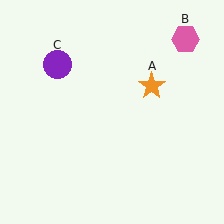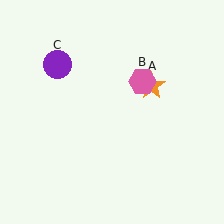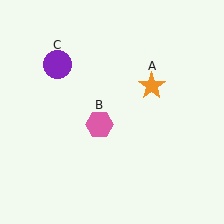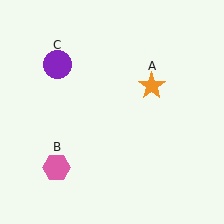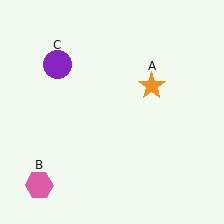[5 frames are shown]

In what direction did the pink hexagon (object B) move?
The pink hexagon (object B) moved down and to the left.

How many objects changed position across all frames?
1 object changed position: pink hexagon (object B).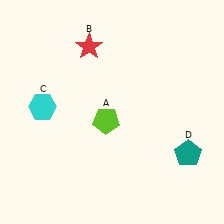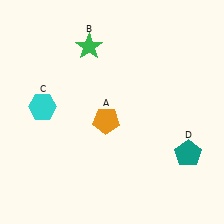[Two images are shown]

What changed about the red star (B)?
In Image 1, B is red. In Image 2, it changed to green.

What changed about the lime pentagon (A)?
In Image 1, A is lime. In Image 2, it changed to orange.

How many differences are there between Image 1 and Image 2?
There are 2 differences between the two images.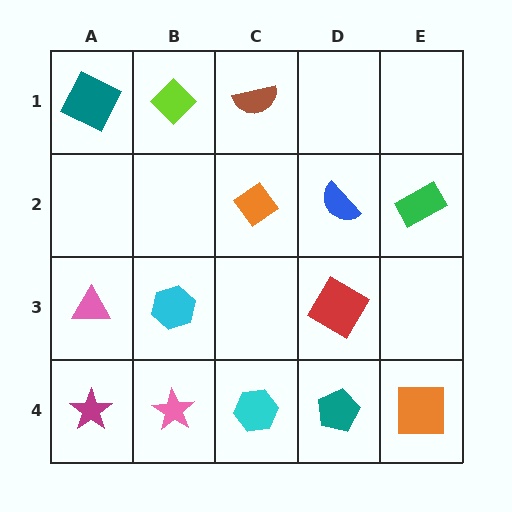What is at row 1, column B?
A lime diamond.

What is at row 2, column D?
A blue semicircle.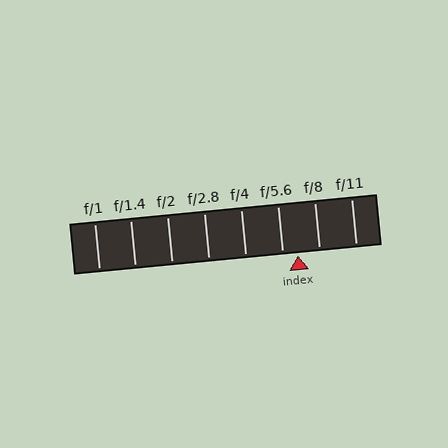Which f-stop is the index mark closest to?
The index mark is closest to f/5.6.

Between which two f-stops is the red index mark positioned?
The index mark is between f/5.6 and f/8.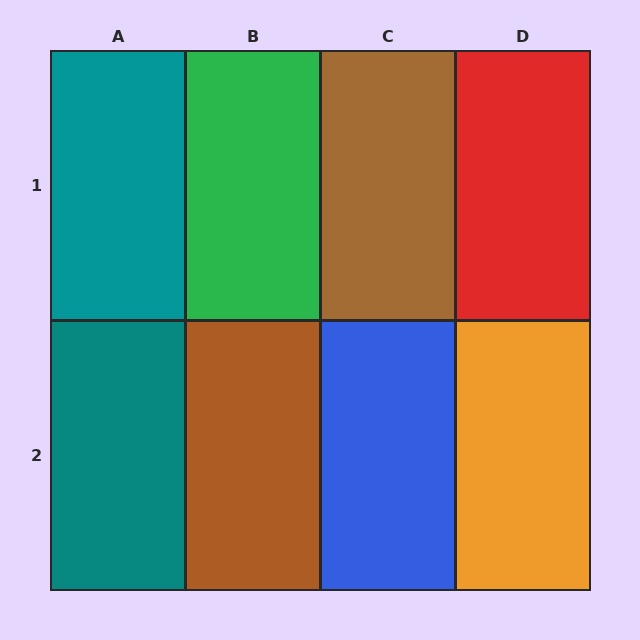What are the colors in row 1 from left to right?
Teal, green, brown, red.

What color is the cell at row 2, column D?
Orange.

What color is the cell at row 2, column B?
Brown.